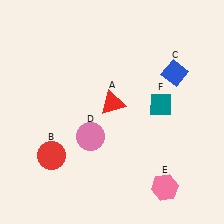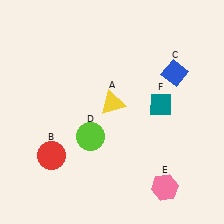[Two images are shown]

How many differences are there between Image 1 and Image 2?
There are 2 differences between the two images.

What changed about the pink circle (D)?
In Image 1, D is pink. In Image 2, it changed to lime.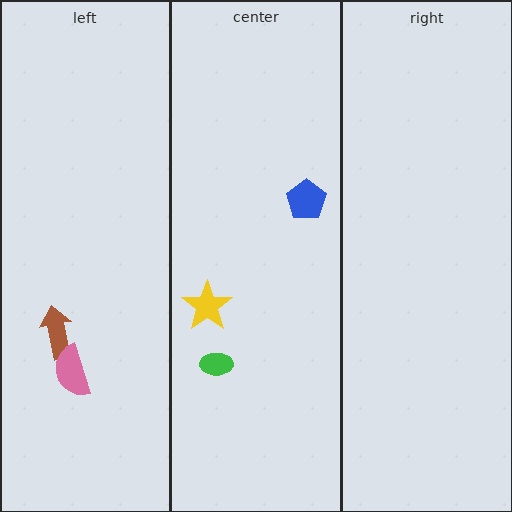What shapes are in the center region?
The blue pentagon, the yellow star, the green ellipse.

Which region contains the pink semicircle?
The left region.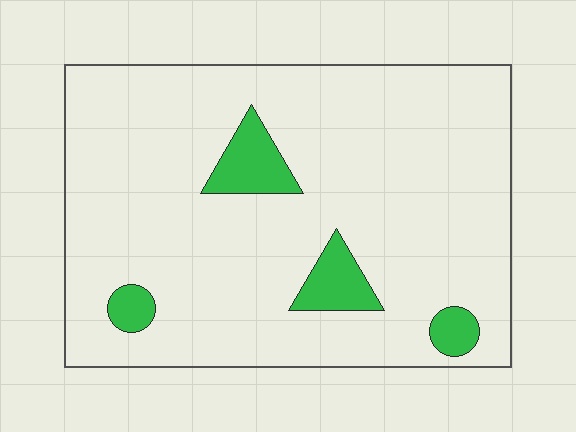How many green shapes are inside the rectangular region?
4.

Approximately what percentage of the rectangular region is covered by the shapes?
Approximately 10%.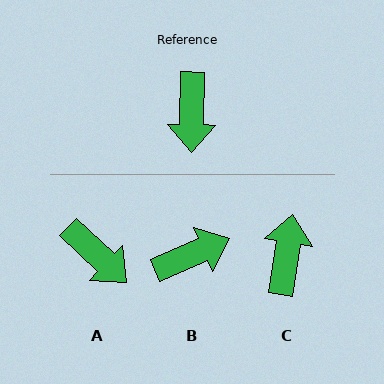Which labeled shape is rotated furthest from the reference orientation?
C, about 172 degrees away.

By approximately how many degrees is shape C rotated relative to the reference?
Approximately 172 degrees counter-clockwise.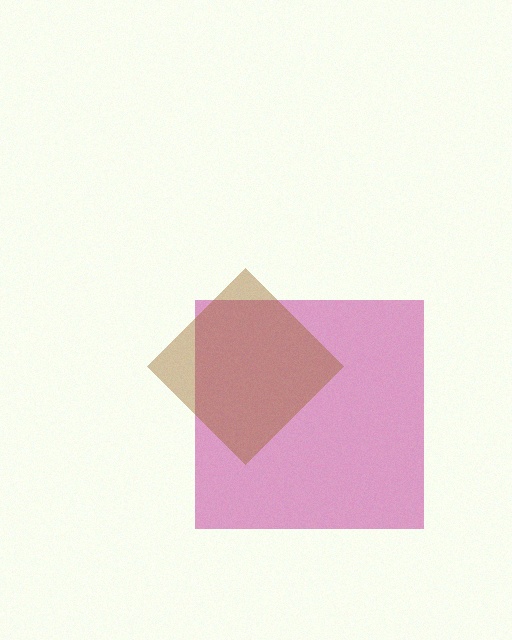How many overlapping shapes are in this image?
There are 2 overlapping shapes in the image.